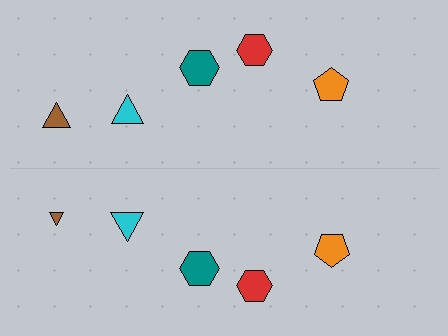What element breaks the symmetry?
The brown triangle on the bottom side has a different size than its mirror counterpart.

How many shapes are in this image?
There are 10 shapes in this image.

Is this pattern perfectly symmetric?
No, the pattern is not perfectly symmetric. The brown triangle on the bottom side has a different size than its mirror counterpart.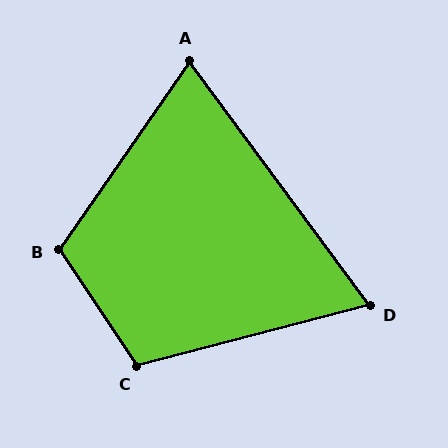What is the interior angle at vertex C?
Approximately 109 degrees (obtuse).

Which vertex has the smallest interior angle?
D, at approximately 68 degrees.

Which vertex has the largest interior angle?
B, at approximately 112 degrees.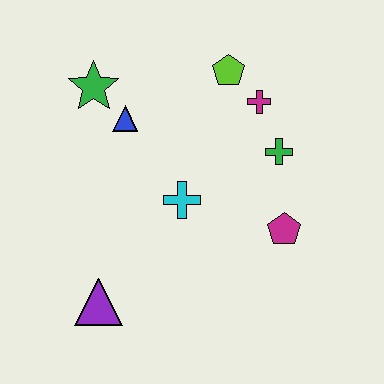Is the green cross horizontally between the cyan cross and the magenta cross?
No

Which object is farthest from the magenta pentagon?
The green star is farthest from the magenta pentagon.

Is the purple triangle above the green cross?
No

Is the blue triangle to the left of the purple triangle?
No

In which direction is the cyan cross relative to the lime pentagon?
The cyan cross is below the lime pentagon.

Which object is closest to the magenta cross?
The lime pentagon is closest to the magenta cross.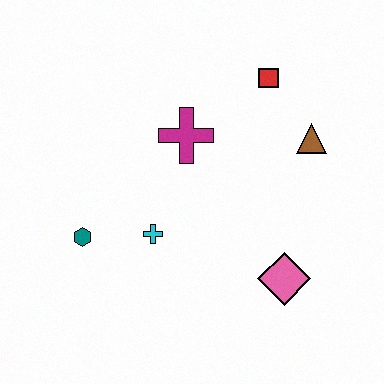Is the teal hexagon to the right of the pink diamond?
No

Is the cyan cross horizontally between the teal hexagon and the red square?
Yes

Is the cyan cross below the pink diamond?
No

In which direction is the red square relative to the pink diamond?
The red square is above the pink diamond.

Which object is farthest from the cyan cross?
The red square is farthest from the cyan cross.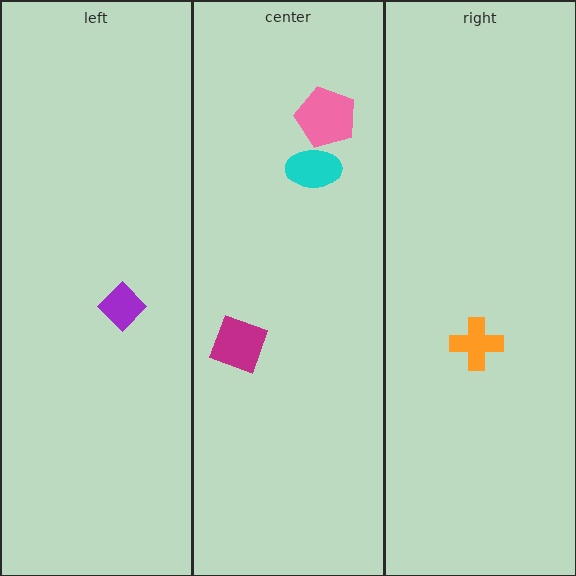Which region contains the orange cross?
The right region.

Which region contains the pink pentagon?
The center region.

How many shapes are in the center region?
3.